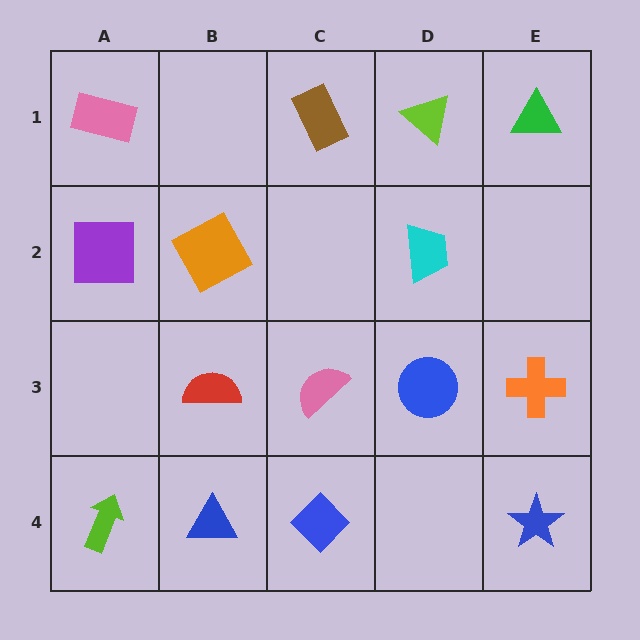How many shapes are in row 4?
4 shapes.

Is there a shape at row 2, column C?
No, that cell is empty.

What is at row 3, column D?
A blue circle.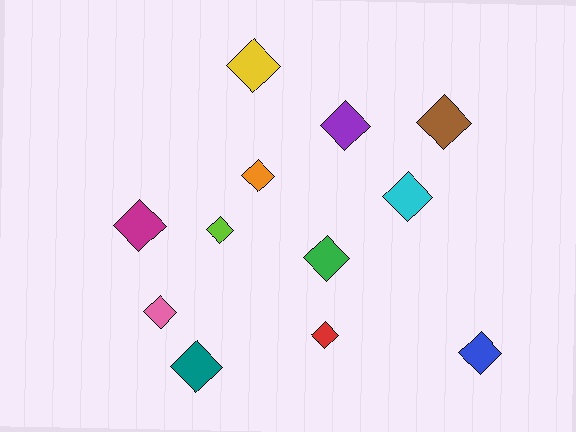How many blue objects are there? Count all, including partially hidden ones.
There is 1 blue object.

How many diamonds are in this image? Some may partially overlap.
There are 12 diamonds.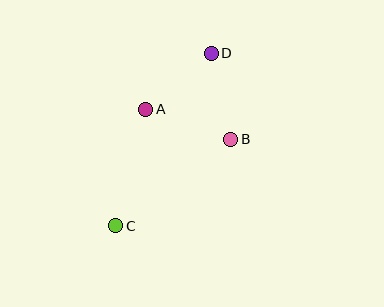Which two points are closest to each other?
Points A and D are closest to each other.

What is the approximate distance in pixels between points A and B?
The distance between A and B is approximately 90 pixels.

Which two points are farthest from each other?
Points C and D are farthest from each other.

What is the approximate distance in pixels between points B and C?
The distance between B and C is approximately 144 pixels.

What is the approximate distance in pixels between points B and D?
The distance between B and D is approximately 88 pixels.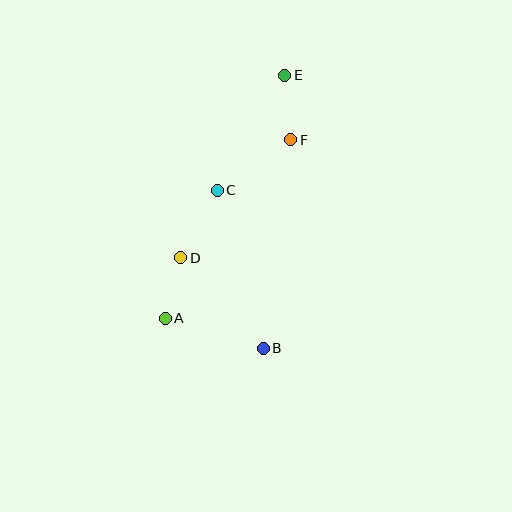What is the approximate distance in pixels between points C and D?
The distance between C and D is approximately 77 pixels.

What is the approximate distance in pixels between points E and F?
The distance between E and F is approximately 65 pixels.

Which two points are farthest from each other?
Points B and E are farthest from each other.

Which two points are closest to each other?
Points A and D are closest to each other.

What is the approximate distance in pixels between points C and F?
The distance between C and F is approximately 89 pixels.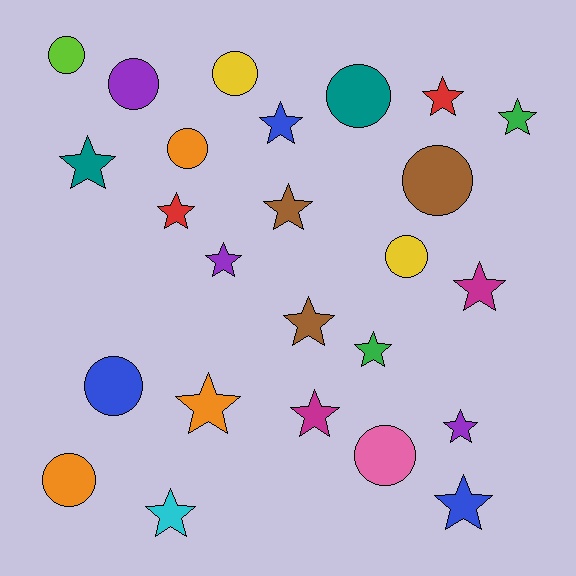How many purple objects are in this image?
There are 3 purple objects.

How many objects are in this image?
There are 25 objects.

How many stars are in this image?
There are 15 stars.